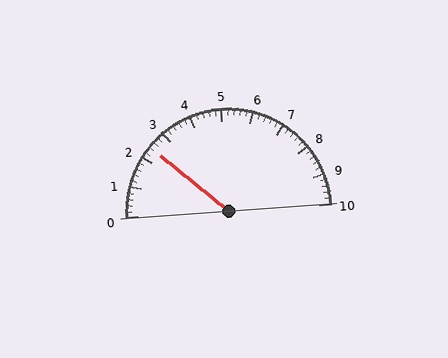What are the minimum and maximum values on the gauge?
The gauge ranges from 0 to 10.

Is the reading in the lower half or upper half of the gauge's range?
The reading is in the lower half of the range (0 to 10).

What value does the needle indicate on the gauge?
The needle indicates approximately 2.4.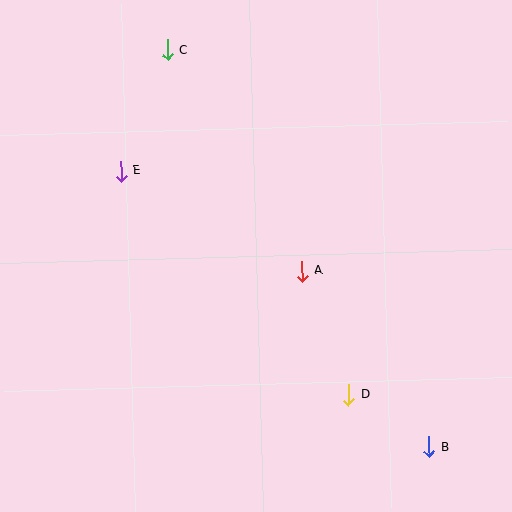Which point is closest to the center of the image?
Point A at (302, 271) is closest to the center.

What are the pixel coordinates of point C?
Point C is at (167, 50).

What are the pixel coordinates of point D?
Point D is at (349, 395).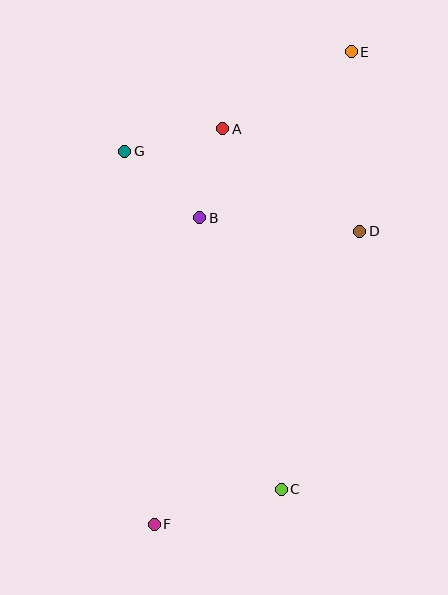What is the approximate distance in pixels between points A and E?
The distance between A and E is approximately 150 pixels.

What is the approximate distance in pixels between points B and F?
The distance between B and F is approximately 310 pixels.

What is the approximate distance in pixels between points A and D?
The distance between A and D is approximately 171 pixels.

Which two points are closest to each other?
Points A and B are closest to each other.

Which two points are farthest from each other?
Points E and F are farthest from each other.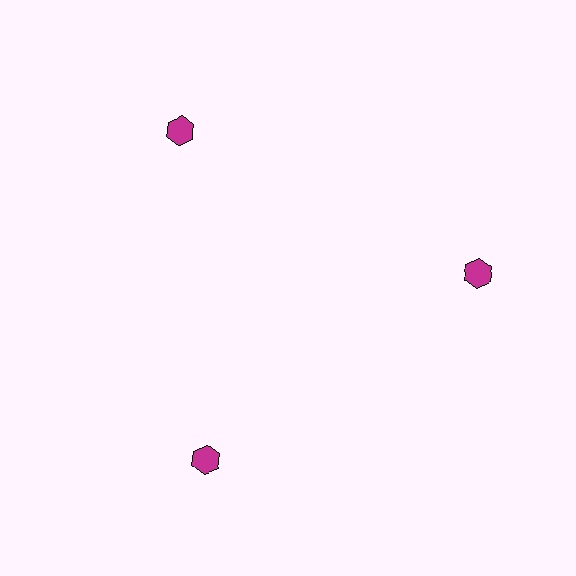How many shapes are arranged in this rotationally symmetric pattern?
There are 3 shapes, arranged in 3 groups of 1.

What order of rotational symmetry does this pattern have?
This pattern has 3-fold rotational symmetry.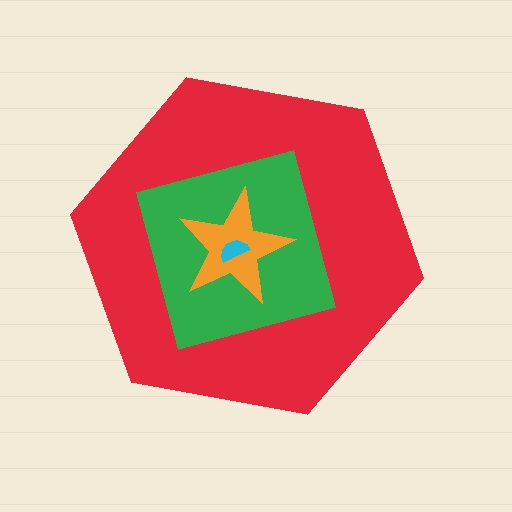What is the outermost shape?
The red hexagon.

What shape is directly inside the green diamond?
The orange star.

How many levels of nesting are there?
4.